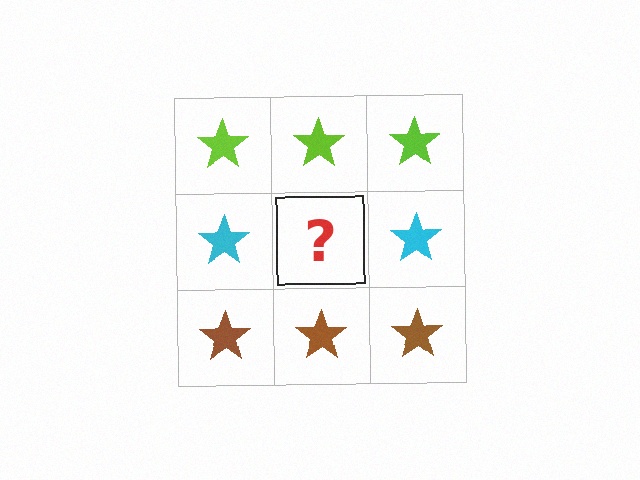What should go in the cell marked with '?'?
The missing cell should contain a cyan star.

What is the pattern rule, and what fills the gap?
The rule is that each row has a consistent color. The gap should be filled with a cyan star.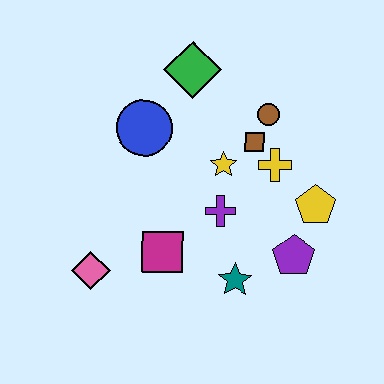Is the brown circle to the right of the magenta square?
Yes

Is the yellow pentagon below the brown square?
Yes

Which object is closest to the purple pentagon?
The yellow pentagon is closest to the purple pentagon.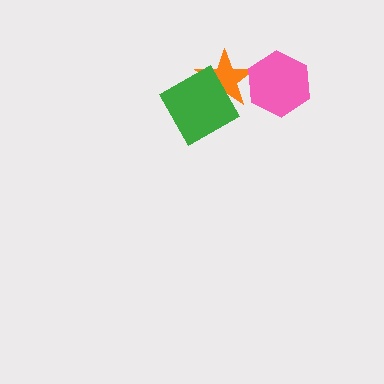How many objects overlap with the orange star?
2 objects overlap with the orange star.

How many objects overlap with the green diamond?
1 object overlaps with the green diamond.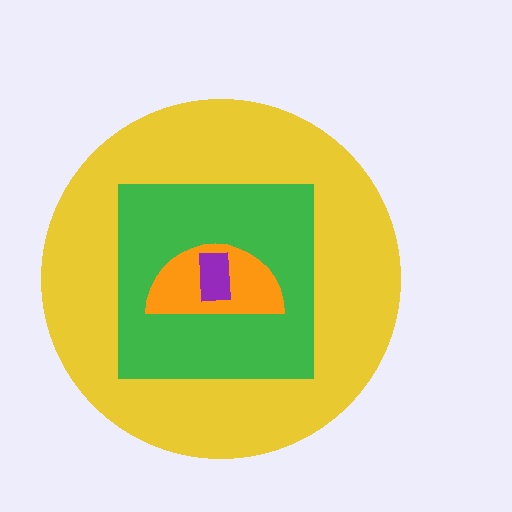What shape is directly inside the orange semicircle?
The purple rectangle.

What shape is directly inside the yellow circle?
The green square.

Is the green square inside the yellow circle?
Yes.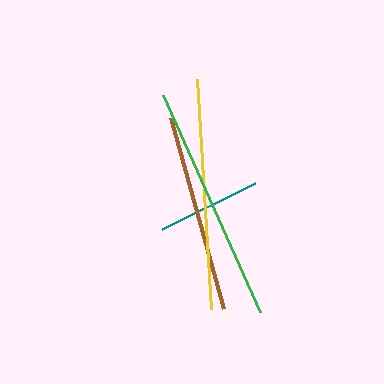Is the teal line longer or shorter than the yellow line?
The yellow line is longer than the teal line.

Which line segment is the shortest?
The teal line is the shortest at approximately 103 pixels.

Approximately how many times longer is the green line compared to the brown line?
The green line is approximately 1.2 times the length of the brown line.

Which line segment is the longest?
The green line is the longest at approximately 238 pixels.